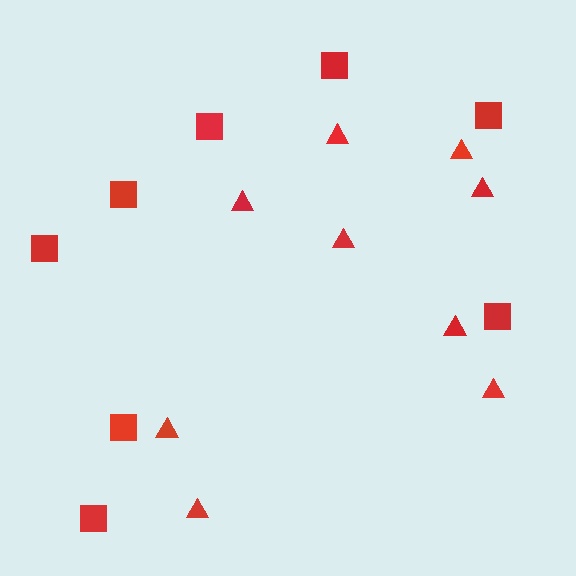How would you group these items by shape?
There are 2 groups: one group of squares (8) and one group of triangles (9).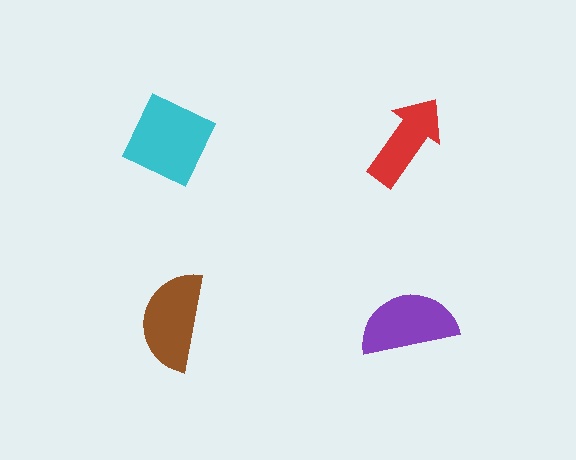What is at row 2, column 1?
A brown semicircle.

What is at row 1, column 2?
A red arrow.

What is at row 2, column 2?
A purple semicircle.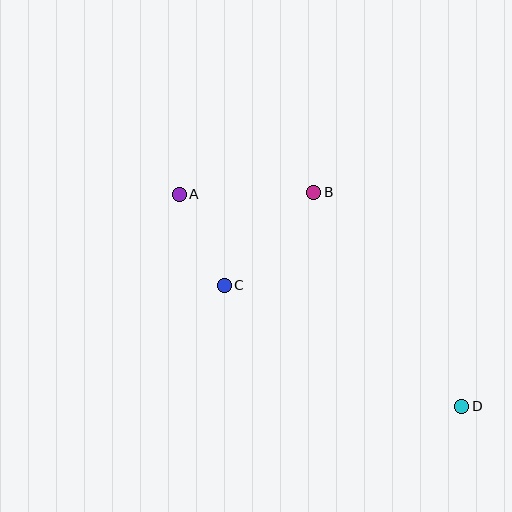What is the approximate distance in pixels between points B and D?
The distance between B and D is approximately 260 pixels.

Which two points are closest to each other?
Points A and C are closest to each other.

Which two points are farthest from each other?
Points A and D are farthest from each other.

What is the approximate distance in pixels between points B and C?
The distance between B and C is approximately 129 pixels.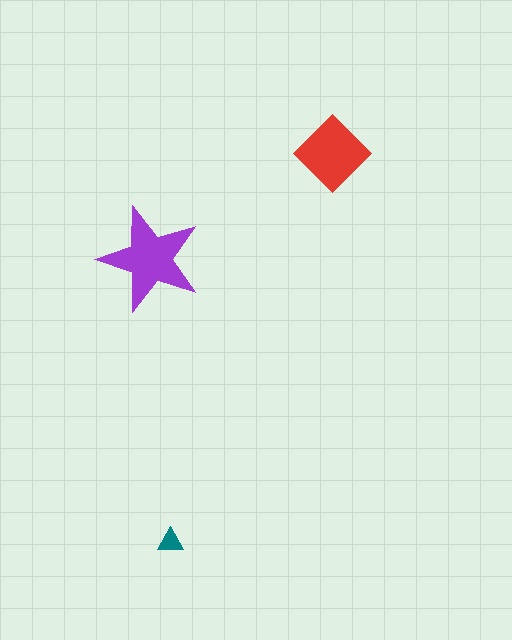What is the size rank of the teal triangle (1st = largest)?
3rd.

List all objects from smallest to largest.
The teal triangle, the red diamond, the purple star.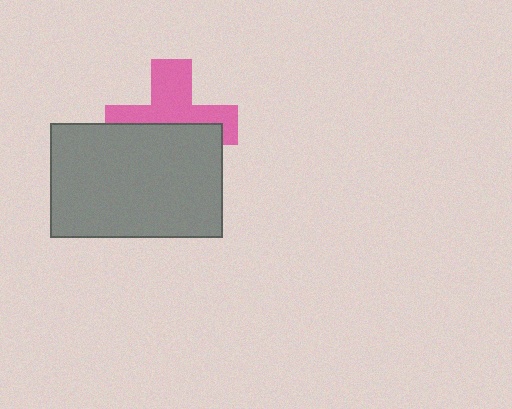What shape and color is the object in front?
The object in front is a gray rectangle.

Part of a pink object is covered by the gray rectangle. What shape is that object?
It is a cross.